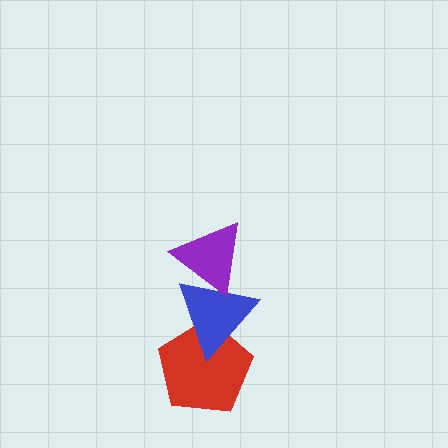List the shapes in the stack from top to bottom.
From top to bottom: the purple triangle, the blue triangle, the red pentagon.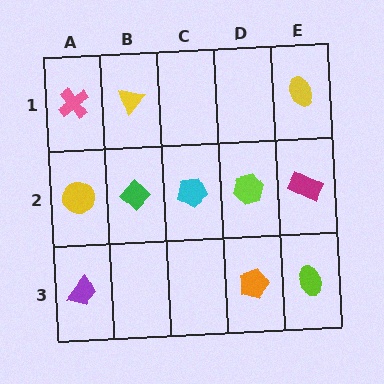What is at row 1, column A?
A pink cross.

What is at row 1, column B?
A yellow triangle.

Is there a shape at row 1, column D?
No, that cell is empty.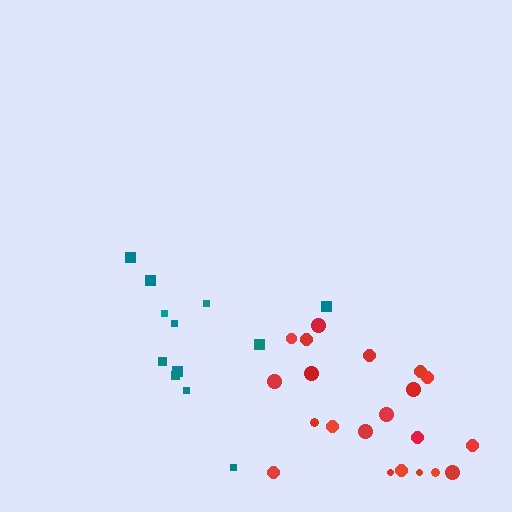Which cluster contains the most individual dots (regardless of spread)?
Red (22).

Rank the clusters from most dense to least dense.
red, teal.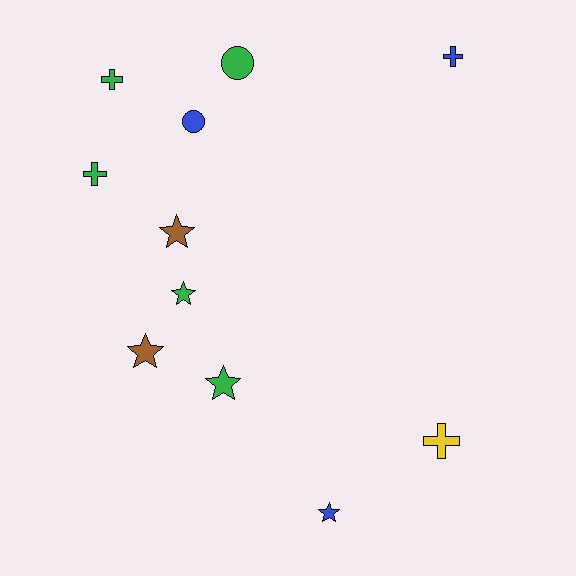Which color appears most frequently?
Green, with 5 objects.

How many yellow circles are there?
There are no yellow circles.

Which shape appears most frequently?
Star, with 5 objects.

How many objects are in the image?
There are 11 objects.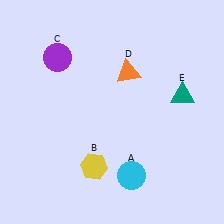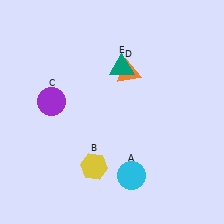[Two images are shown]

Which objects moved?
The objects that moved are: the purple circle (C), the teal triangle (E).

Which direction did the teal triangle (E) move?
The teal triangle (E) moved left.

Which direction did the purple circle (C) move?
The purple circle (C) moved down.